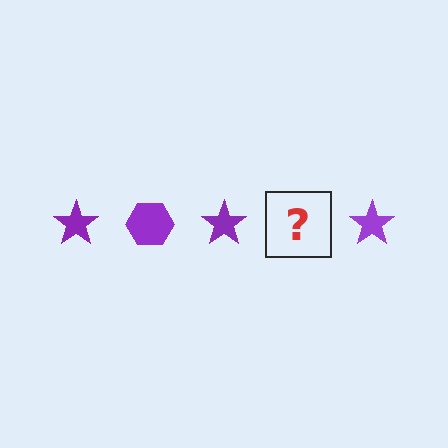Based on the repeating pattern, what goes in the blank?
The blank should be a purple hexagon.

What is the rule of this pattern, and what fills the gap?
The rule is that the pattern cycles through star, hexagon shapes in purple. The gap should be filled with a purple hexagon.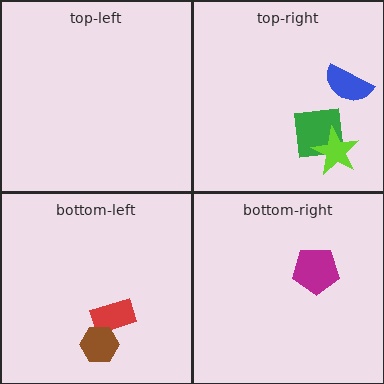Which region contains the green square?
The top-right region.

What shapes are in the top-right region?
The green square, the blue semicircle, the lime star.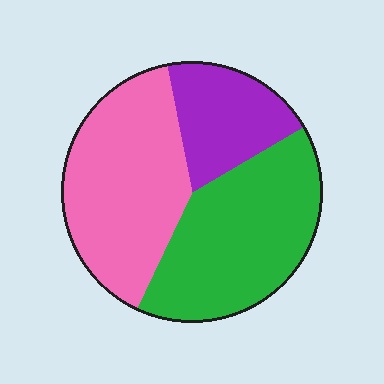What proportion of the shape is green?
Green covers 40% of the shape.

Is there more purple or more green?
Green.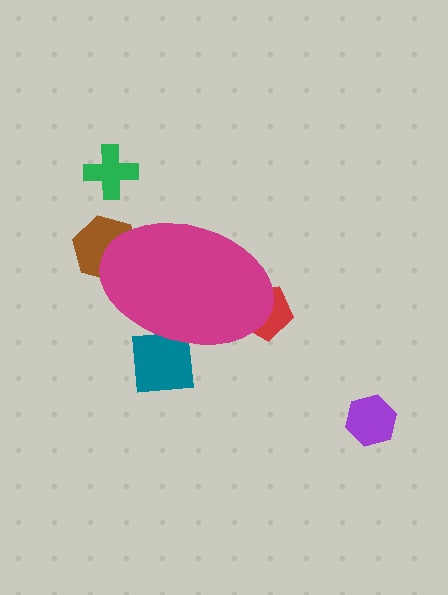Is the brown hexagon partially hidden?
Yes, the brown hexagon is partially hidden behind the magenta ellipse.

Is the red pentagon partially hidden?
Yes, the red pentagon is partially hidden behind the magenta ellipse.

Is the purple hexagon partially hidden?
No, the purple hexagon is fully visible.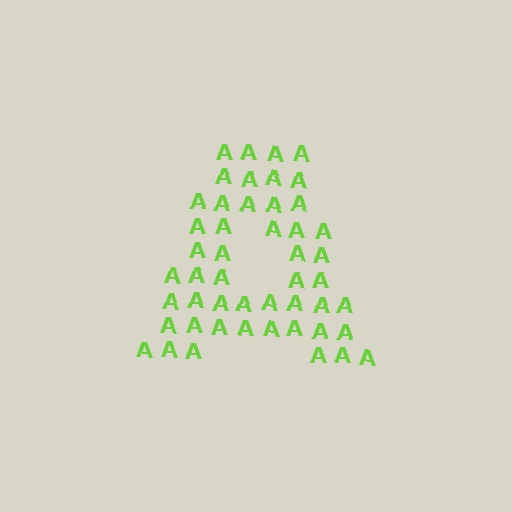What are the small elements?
The small elements are letter A's.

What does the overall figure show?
The overall figure shows the letter A.